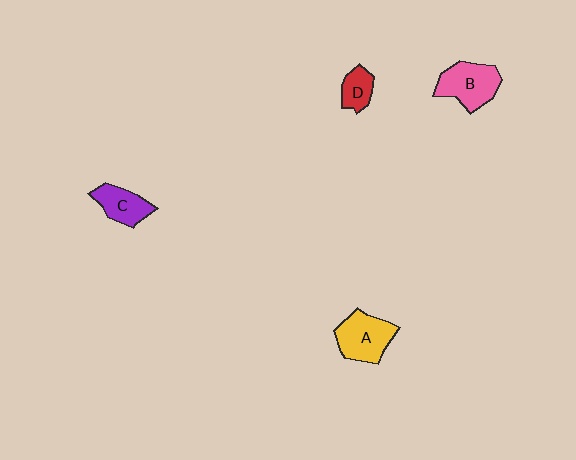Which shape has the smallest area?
Shape D (red).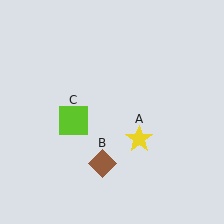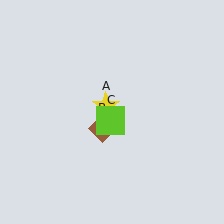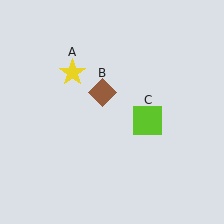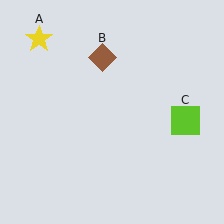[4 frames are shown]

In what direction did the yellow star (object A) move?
The yellow star (object A) moved up and to the left.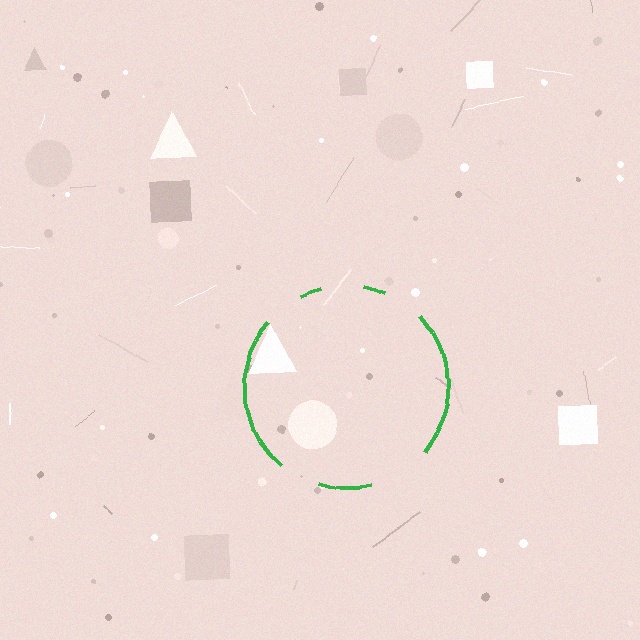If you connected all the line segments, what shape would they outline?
They would outline a circle.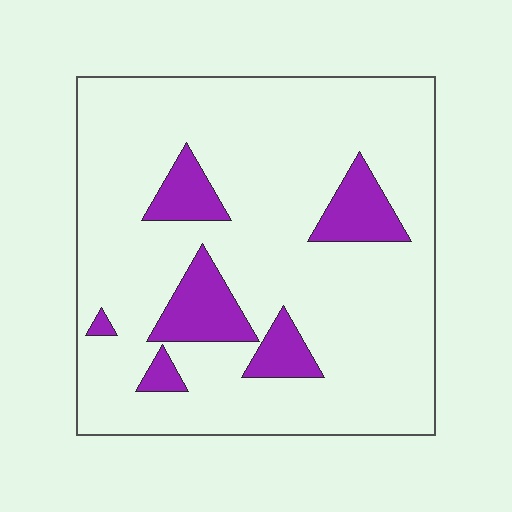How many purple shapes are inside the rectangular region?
6.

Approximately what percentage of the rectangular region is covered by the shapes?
Approximately 15%.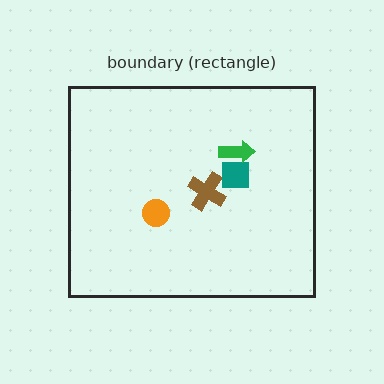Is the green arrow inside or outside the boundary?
Inside.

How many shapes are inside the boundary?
4 inside, 0 outside.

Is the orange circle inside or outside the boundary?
Inside.